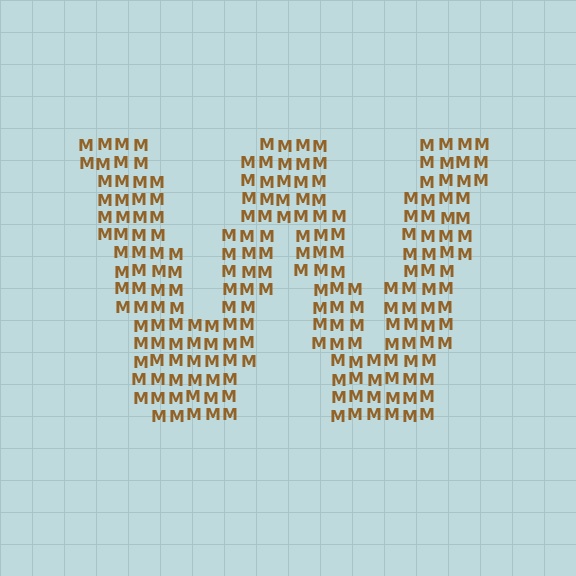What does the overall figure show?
The overall figure shows the letter W.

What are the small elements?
The small elements are letter M's.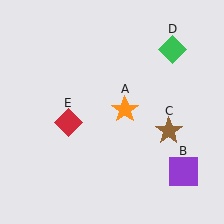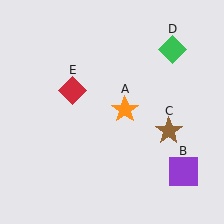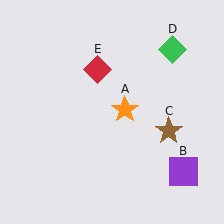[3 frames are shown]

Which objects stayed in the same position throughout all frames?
Orange star (object A) and purple square (object B) and brown star (object C) and green diamond (object D) remained stationary.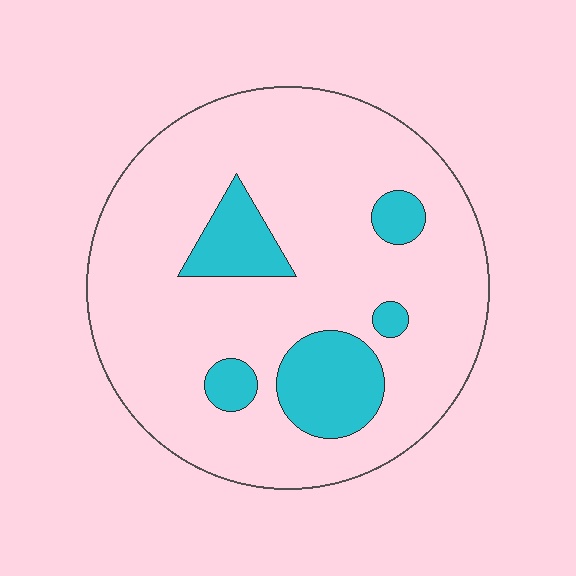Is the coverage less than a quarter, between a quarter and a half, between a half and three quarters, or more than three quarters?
Less than a quarter.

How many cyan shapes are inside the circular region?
5.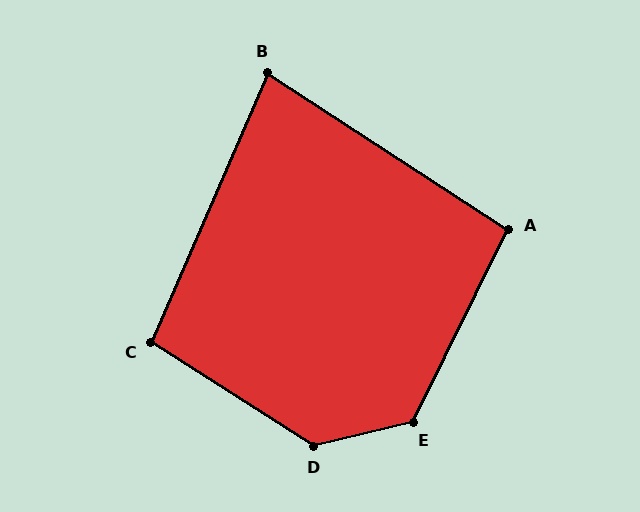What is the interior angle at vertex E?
Approximately 130 degrees (obtuse).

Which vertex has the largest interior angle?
D, at approximately 134 degrees.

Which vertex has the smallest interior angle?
B, at approximately 80 degrees.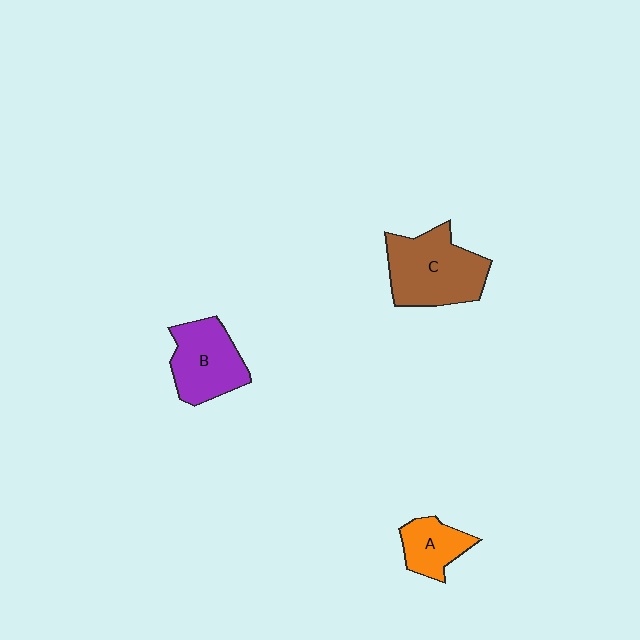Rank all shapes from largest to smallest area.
From largest to smallest: C (brown), B (purple), A (orange).